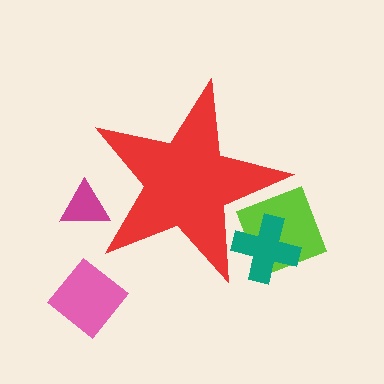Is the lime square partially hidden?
Yes, the lime square is partially hidden behind the red star.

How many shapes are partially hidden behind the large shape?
3 shapes are partially hidden.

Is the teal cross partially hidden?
Yes, the teal cross is partially hidden behind the red star.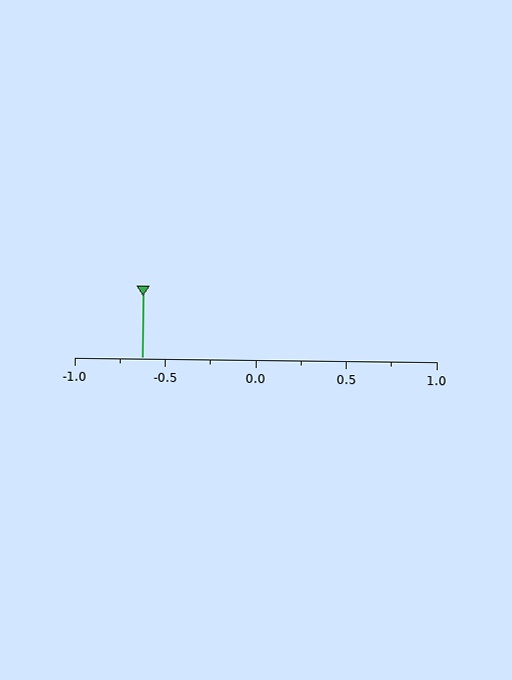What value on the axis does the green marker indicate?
The marker indicates approximately -0.62.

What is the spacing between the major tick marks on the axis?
The major ticks are spaced 0.5 apart.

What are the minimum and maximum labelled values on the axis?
The axis runs from -1.0 to 1.0.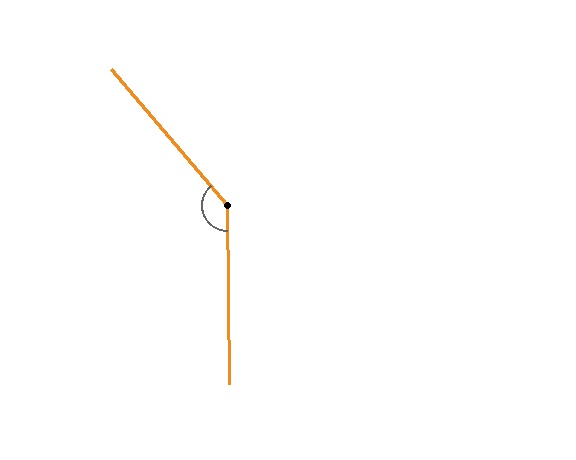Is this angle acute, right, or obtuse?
It is obtuse.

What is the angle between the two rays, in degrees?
Approximately 140 degrees.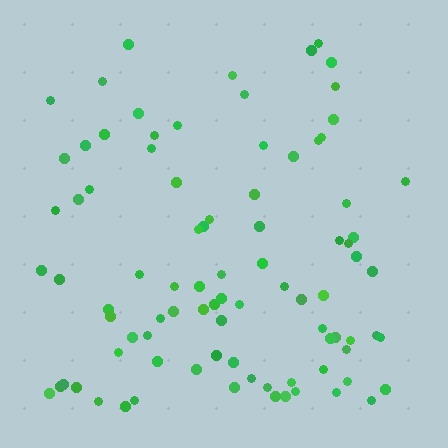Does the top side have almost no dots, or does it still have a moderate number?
Still a moderate number, just noticeably fewer than the bottom.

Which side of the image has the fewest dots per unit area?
The top.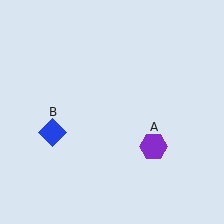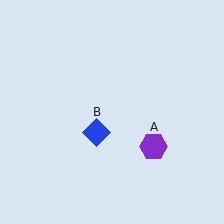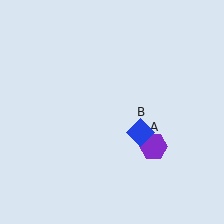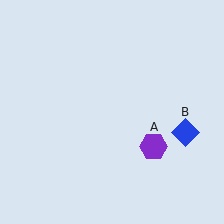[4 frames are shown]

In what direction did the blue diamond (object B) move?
The blue diamond (object B) moved right.